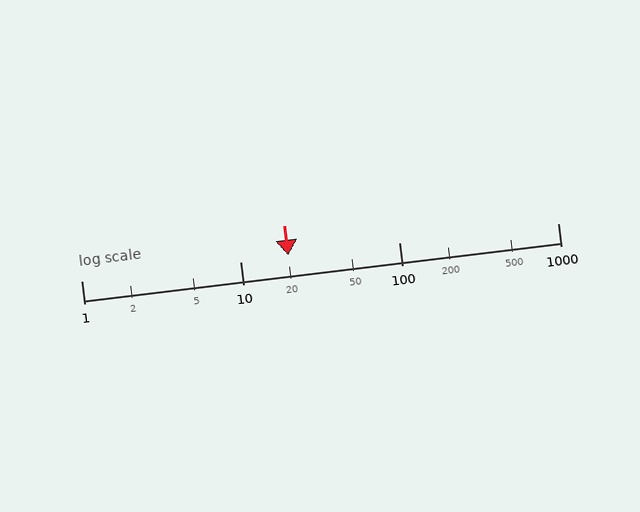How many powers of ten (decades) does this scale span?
The scale spans 3 decades, from 1 to 1000.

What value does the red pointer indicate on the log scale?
The pointer indicates approximately 20.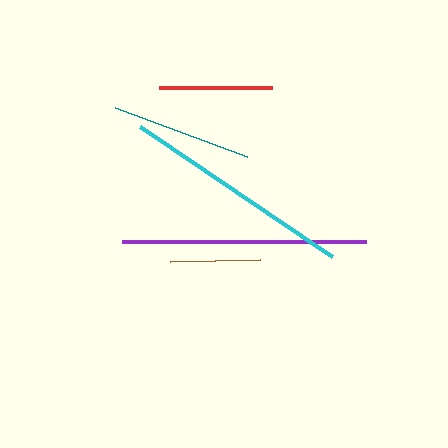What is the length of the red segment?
The red segment is approximately 113 pixels long.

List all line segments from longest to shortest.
From longest to shortest: purple, cyan, teal, red, brown.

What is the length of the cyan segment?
The cyan segment is approximately 232 pixels long.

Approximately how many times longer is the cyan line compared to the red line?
The cyan line is approximately 2.1 times the length of the red line.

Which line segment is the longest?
The purple line is the longest at approximately 243 pixels.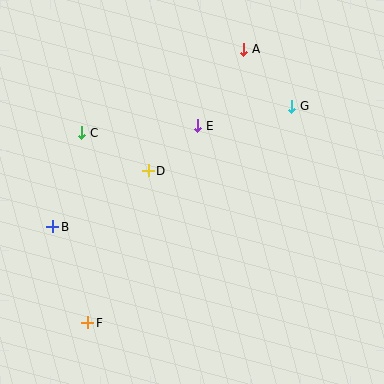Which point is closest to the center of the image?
Point D at (148, 171) is closest to the center.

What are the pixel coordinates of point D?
Point D is at (148, 171).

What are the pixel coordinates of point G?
Point G is at (292, 106).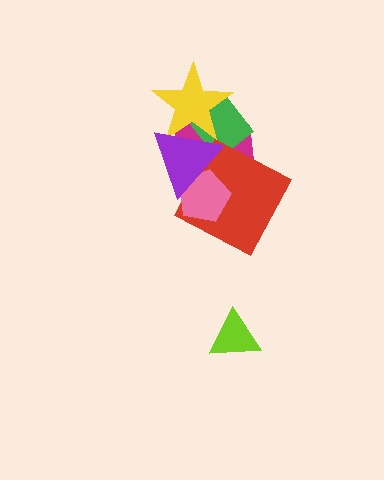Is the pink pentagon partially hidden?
Yes, it is partially covered by another shape.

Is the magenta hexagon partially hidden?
Yes, it is partially covered by another shape.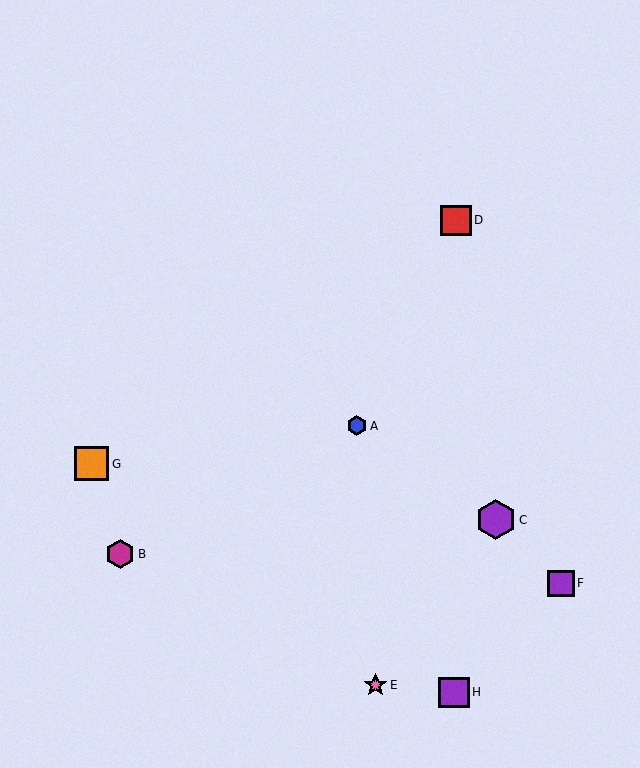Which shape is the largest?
The purple hexagon (labeled C) is the largest.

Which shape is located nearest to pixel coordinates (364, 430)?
The blue hexagon (labeled A) at (357, 426) is nearest to that location.